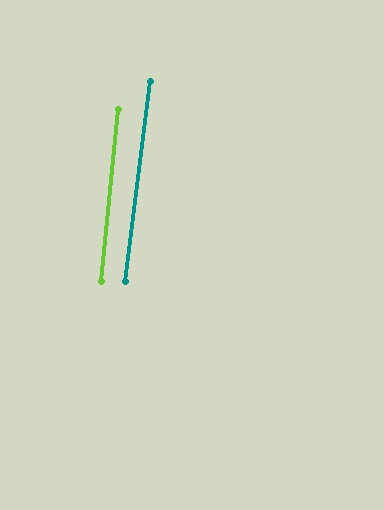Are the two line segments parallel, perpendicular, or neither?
Parallel — their directions differ by only 1.5°.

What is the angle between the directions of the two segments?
Approximately 1 degree.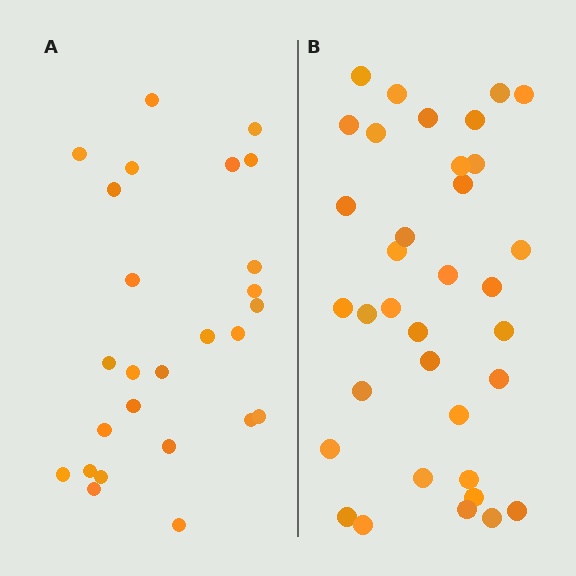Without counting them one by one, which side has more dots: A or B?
Region B (the right region) has more dots.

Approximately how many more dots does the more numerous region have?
Region B has roughly 8 or so more dots than region A.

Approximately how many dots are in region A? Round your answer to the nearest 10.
About 30 dots. (The exact count is 26, which rounds to 30.)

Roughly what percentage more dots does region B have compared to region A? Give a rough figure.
About 35% more.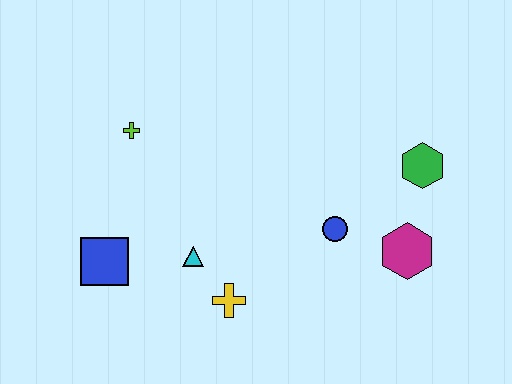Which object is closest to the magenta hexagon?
The blue circle is closest to the magenta hexagon.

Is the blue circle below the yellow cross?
No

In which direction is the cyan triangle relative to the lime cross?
The cyan triangle is below the lime cross.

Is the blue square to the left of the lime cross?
Yes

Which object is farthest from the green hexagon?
The blue square is farthest from the green hexagon.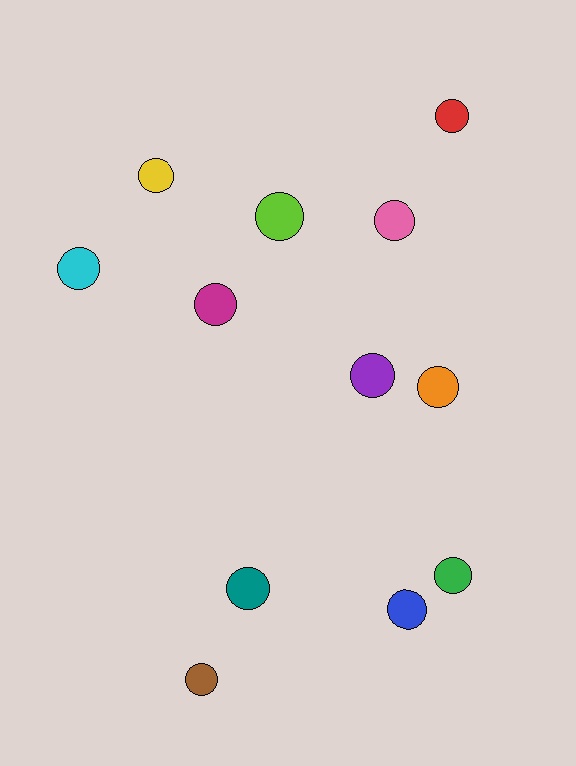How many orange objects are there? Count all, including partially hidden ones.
There is 1 orange object.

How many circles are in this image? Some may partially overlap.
There are 12 circles.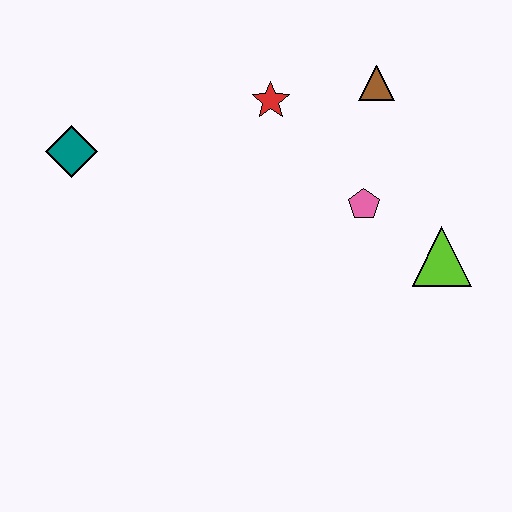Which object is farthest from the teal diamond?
The lime triangle is farthest from the teal diamond.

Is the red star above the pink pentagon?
Yes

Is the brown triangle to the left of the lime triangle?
Yes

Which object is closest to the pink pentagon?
The lime triangle is closest to the pink pentagon.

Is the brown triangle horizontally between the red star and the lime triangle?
Yes